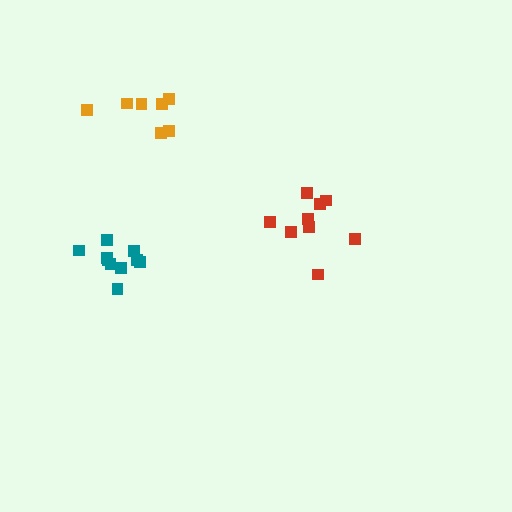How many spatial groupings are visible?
There are 3 spatial groupings.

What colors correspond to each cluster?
The clusters are colored: red, teal, orange.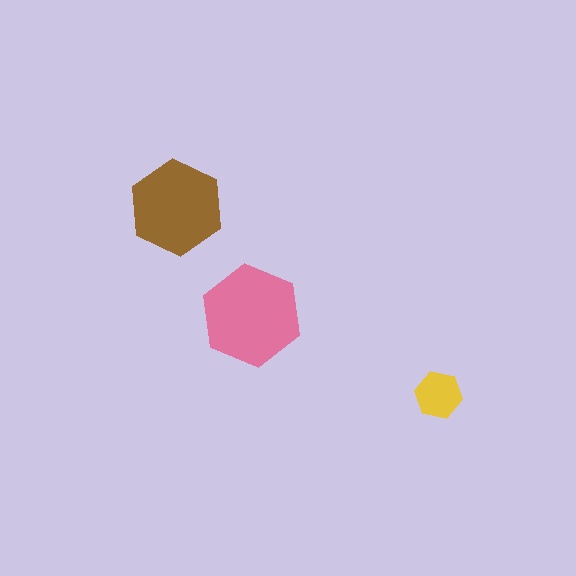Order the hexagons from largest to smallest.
the pink one, the brown one, the yellow one.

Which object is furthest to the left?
The brown hexagon is leftmost.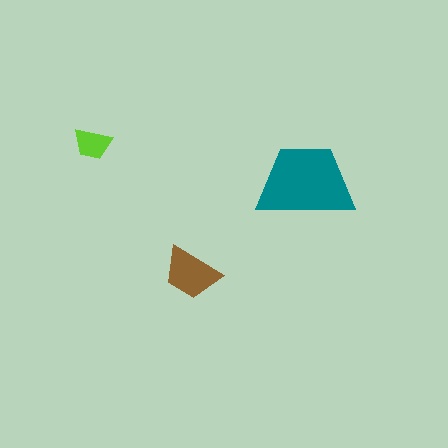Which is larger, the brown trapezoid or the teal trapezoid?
The teal one.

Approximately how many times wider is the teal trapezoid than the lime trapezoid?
About 2.5 times wider.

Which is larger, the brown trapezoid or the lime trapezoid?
The brown one.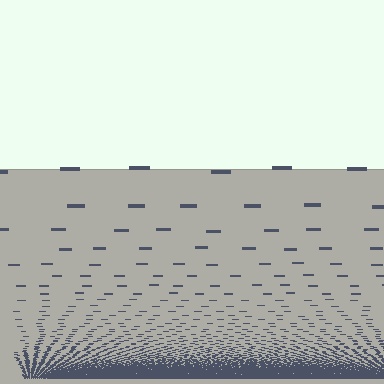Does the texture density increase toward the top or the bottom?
Density increases toward the bottom.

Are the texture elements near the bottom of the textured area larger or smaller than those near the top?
Smaller. The gradient is inverted — elements near the bottom are smaller and denser.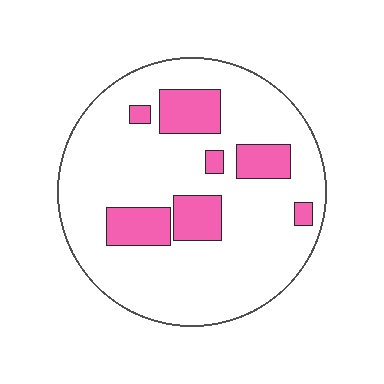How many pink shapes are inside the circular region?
7.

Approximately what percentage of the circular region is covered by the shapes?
Approximately 20%.